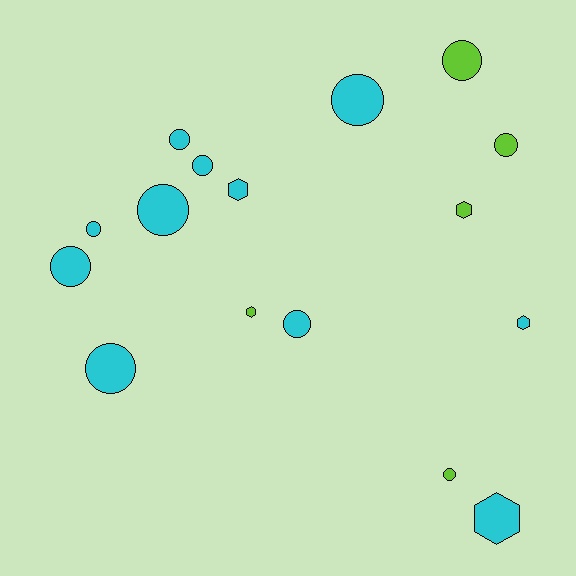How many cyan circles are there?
There are 8 cyan circles.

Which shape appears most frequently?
Circle, with 11 objects.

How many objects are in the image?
There are 16 objects.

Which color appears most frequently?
Cyan, with 11 objects.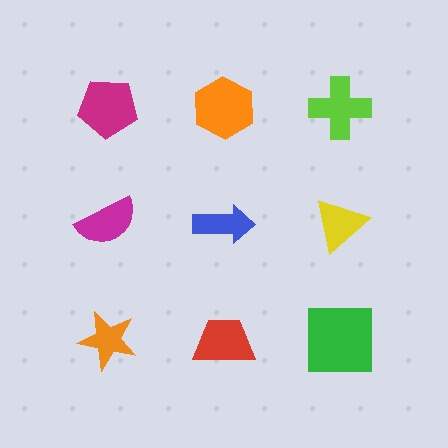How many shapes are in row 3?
3 shapes.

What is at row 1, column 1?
A magenta pentagon.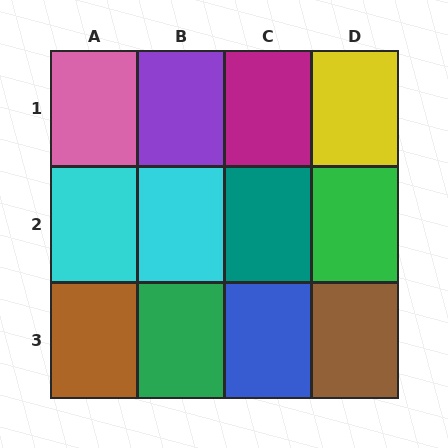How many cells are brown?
2 cells are brown.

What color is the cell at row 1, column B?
Purple.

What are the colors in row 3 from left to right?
Brown, green, blue, brown.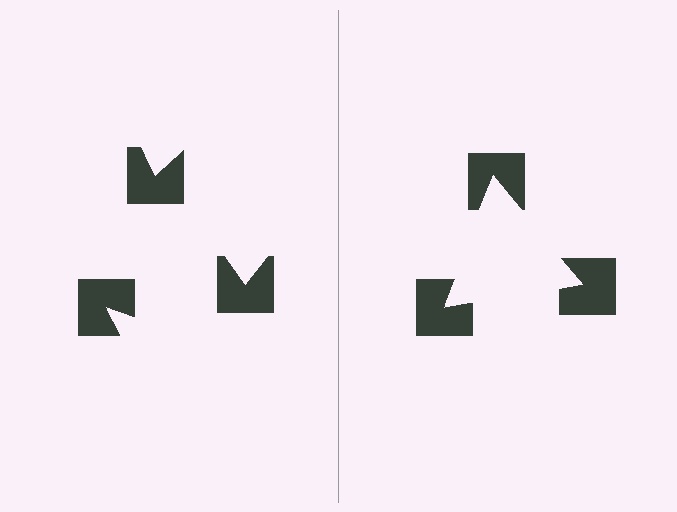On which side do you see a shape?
An illusory triangle appears on the right side. On the left side the wedge cuts are rotated, so no coherent shape forms.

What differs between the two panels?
The notched squares are positioned identically on both sides; only the wedge orientations differ. On the right they align to a triangle; on the left they are misaligned.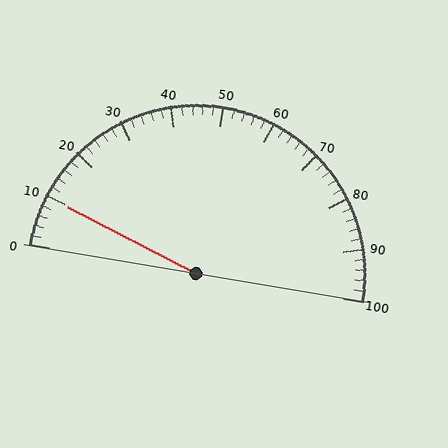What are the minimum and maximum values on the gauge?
The gauge ranges from 0 to 100.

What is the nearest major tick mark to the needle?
The nearest major tick mark is 10.